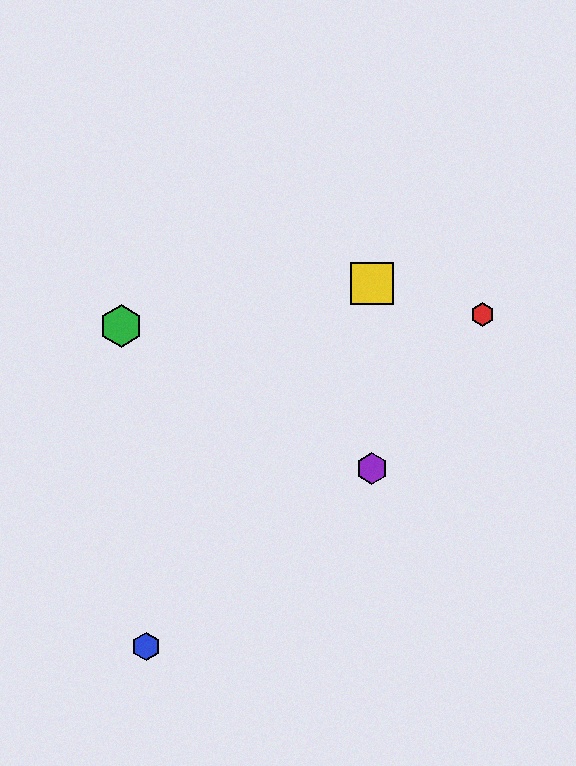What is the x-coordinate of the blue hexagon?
The blue hexagon is at x≈146.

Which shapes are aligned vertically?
The yellow square, the purple hexagon are aligned vertically.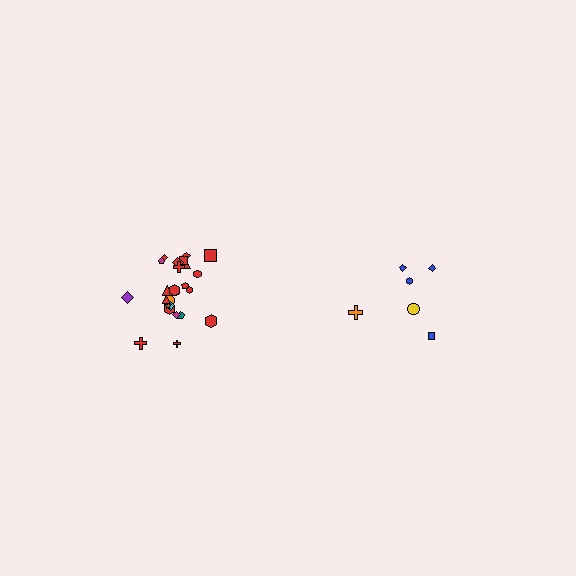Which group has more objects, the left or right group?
The left group.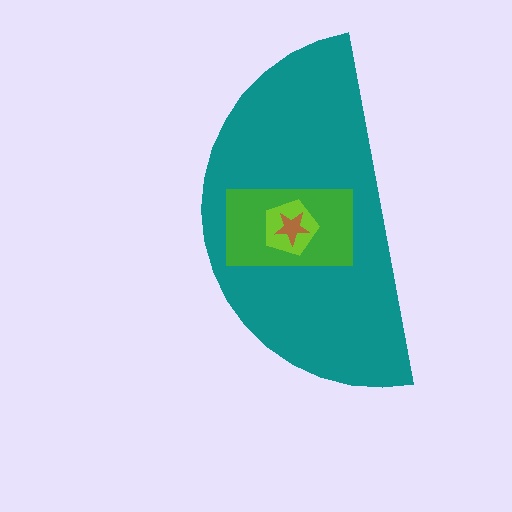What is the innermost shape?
The brown star.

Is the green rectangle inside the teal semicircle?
Yes.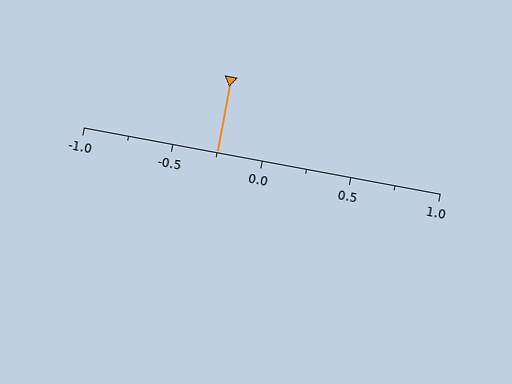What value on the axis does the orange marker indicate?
The marker indicates approximately -0.25.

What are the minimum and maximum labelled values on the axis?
The axis runs from -1.0 to 1.0.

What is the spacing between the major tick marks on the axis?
The major ticks are spaced 0.5 apart.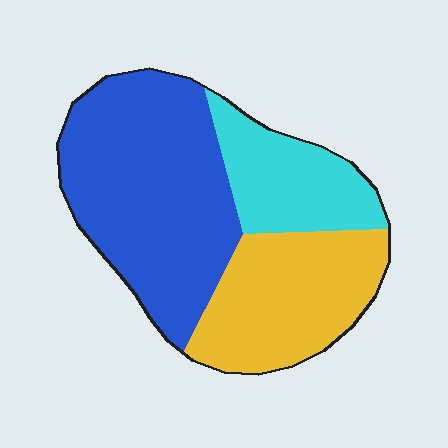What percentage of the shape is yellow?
Yellow covers 30% of the shape.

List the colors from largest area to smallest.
From largest to smallest: blue, yellow, cyan.